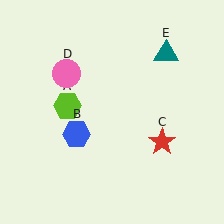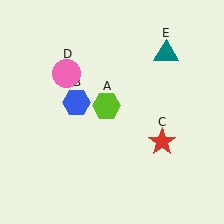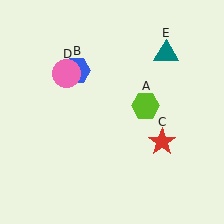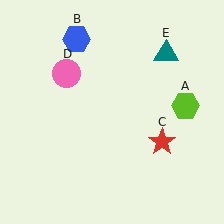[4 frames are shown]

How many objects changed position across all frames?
2 objects changed position: lime hexagon (object A), blue hexagon (object B).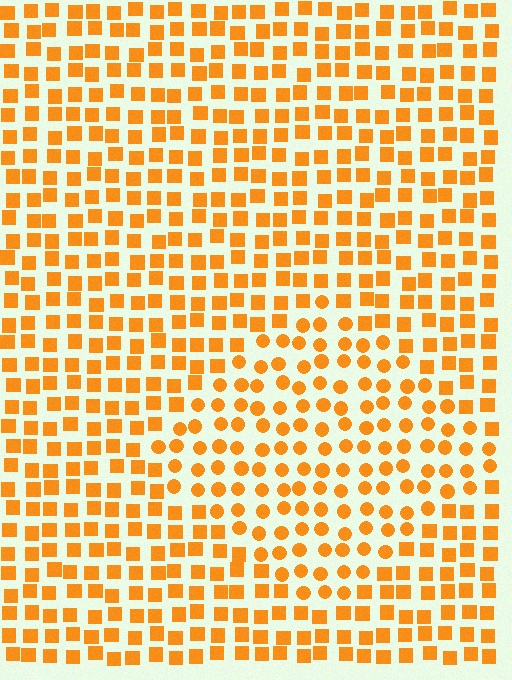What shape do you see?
I see a diamond.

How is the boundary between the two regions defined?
The boundary is defined by a change in element shape: circles inside vs. squares outside. All elements share the same color and spacing.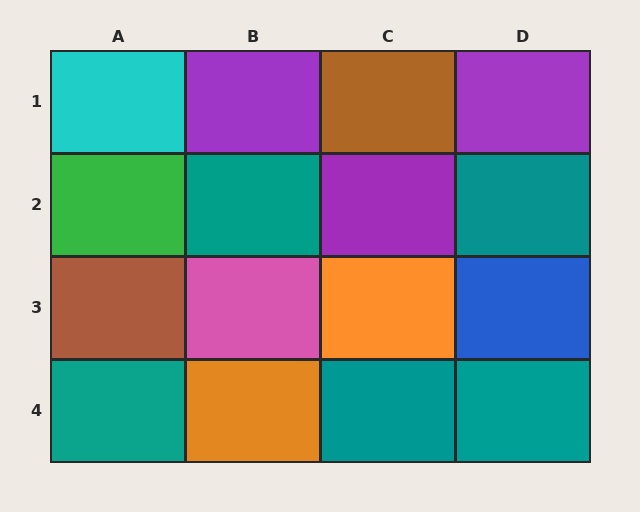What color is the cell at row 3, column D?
Blue.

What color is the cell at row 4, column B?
Orange.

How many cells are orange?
2 cells are orange.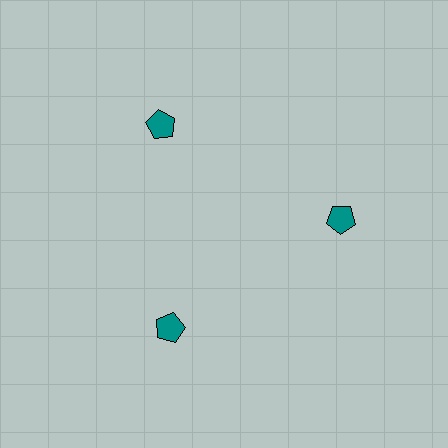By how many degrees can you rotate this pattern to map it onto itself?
The pattern maps onto itself every 120 degrees of rotation.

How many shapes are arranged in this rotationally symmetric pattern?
There are 3 shapes, arranged in 3 groups of 1.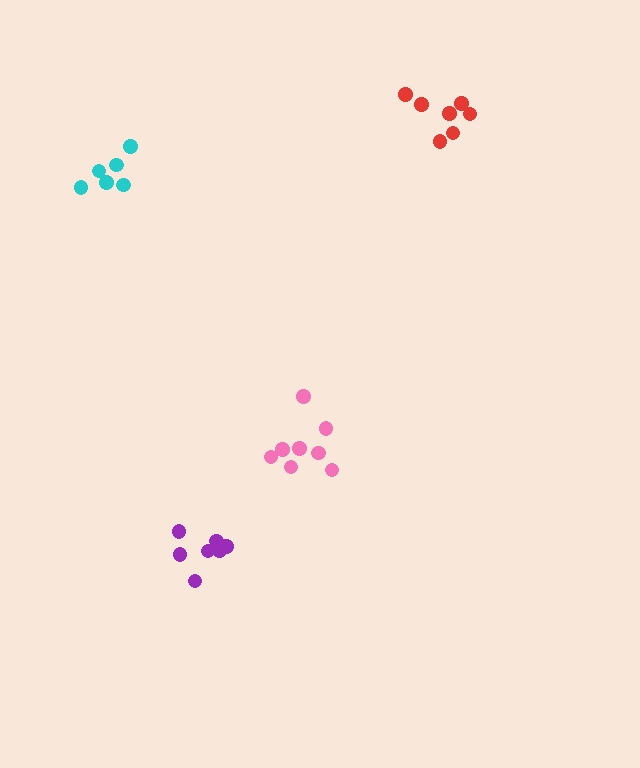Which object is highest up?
The red cluster is topmost.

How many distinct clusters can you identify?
There are 4 distinct clusters.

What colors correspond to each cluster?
The clusters are colored: cyan, purple, red, pink.